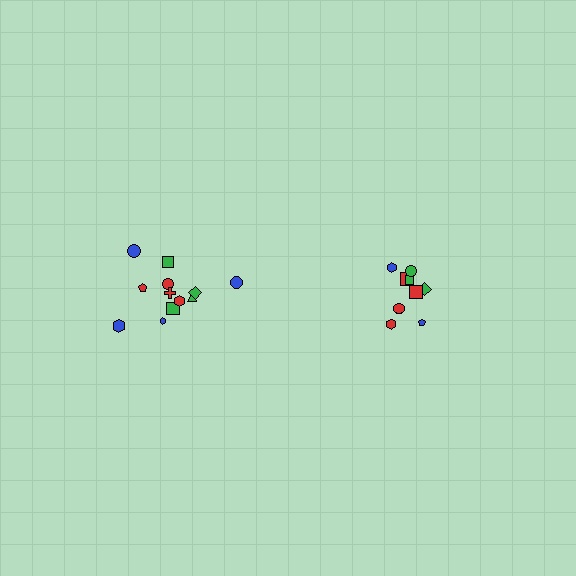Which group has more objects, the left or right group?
The left group.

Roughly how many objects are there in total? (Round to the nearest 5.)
Roughly 20 objects in total.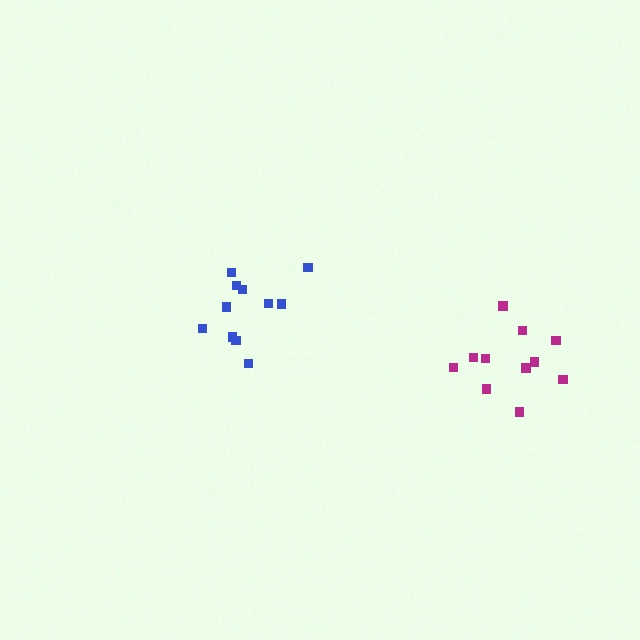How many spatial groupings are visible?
There are 2 spatial groupings.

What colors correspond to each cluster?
The clusters are colored: magenta, blue.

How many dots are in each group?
Group 1: 11 dots, Group 2: 11 dots (22 total).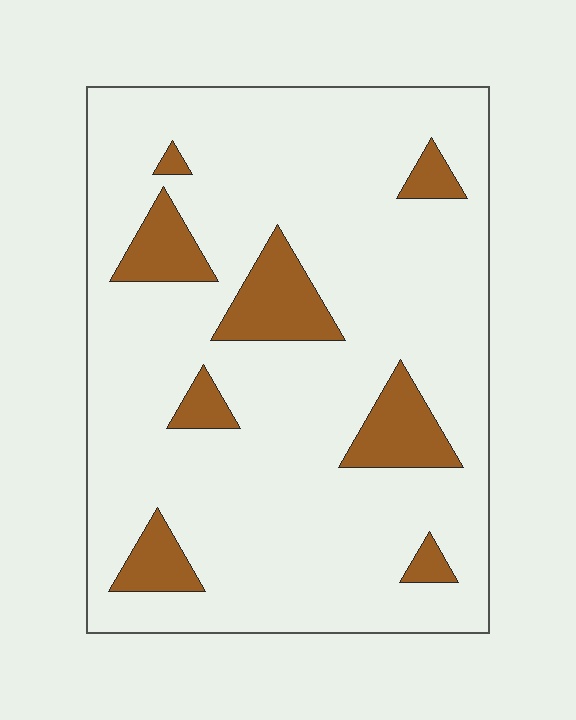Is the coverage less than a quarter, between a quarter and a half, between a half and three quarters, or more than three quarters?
Less than a quarter.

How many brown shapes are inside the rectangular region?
8.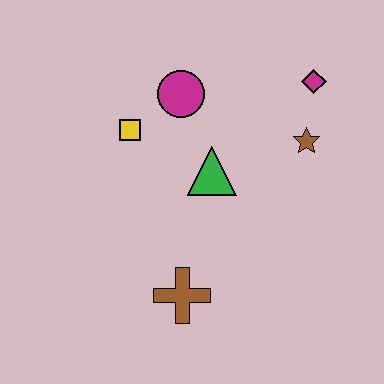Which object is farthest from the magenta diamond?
The brown cross is farthest from the magenta diamond.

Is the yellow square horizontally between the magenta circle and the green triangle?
No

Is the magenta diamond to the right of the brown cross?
Yes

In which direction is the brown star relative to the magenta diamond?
The brown star is below the magenta diamond.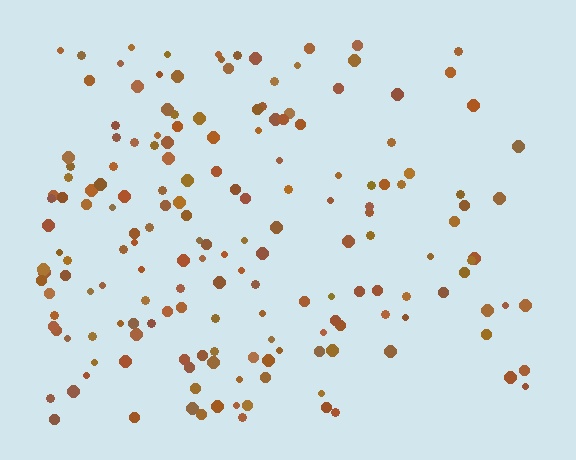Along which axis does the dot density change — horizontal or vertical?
Horizontal.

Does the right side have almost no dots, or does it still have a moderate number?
Still a moderate number, just noticeably fewer than the left.